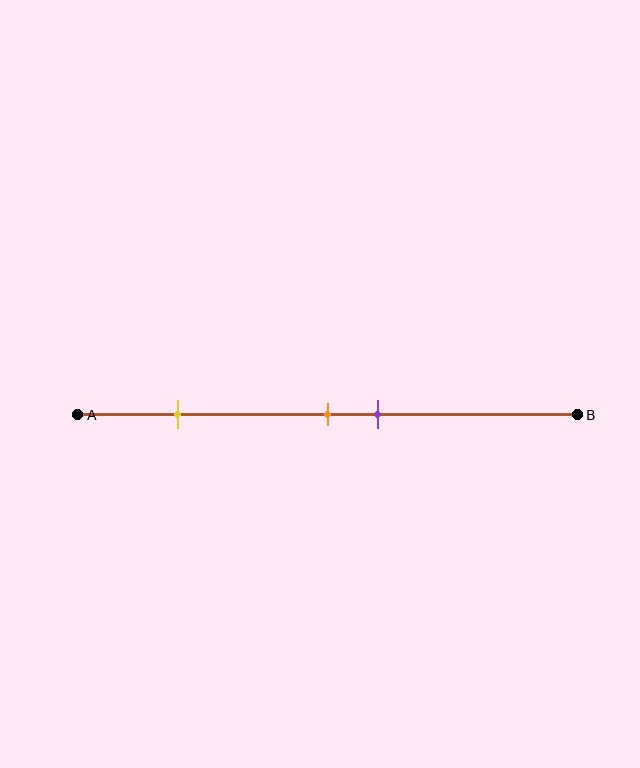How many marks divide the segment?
There are 3 marks dividing the segment.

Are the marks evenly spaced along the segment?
No, the marks are not evenly spaced.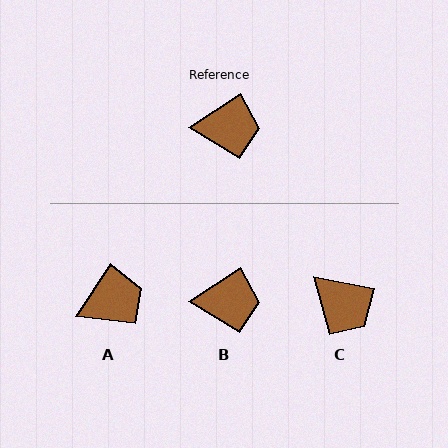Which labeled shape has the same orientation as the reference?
B.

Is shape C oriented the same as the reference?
No, it is off by about 43 degrees.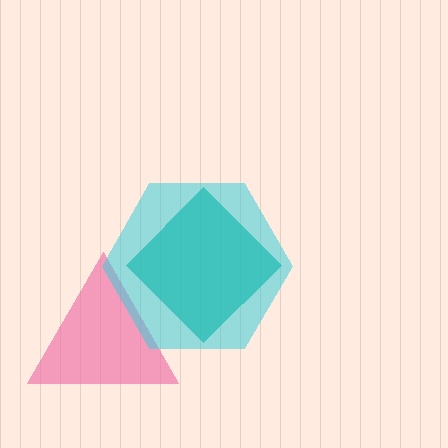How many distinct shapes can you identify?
There are 3 distinct shapes: a teal diamond, a pink triangle, a cyan hexagon.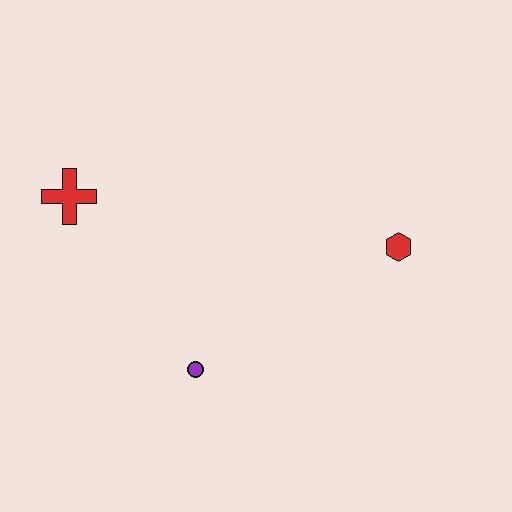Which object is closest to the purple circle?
The red cross is closest to the purple circle.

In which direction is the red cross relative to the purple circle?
The red cross is above the purple circle.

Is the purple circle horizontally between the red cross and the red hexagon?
Yes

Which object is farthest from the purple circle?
The red hexagon is farthest from the purple circle.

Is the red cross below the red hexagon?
No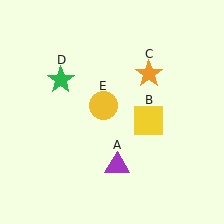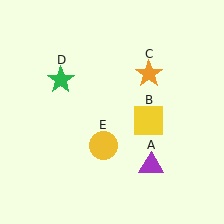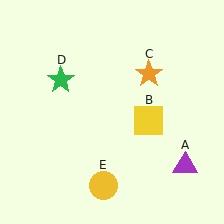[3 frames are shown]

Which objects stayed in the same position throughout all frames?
Yellow square (object B) and orange star (object C) and green star (object D) remained stationary.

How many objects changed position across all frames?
2 objects changed position: purple triangle (object A), yellow circle (object E).